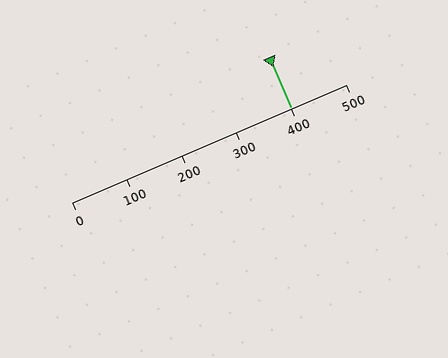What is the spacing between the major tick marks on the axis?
The major ticks are spaced 100 apart.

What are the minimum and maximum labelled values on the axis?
The axis runs from 0 to 500.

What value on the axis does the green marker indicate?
The marker indicates approximately 400.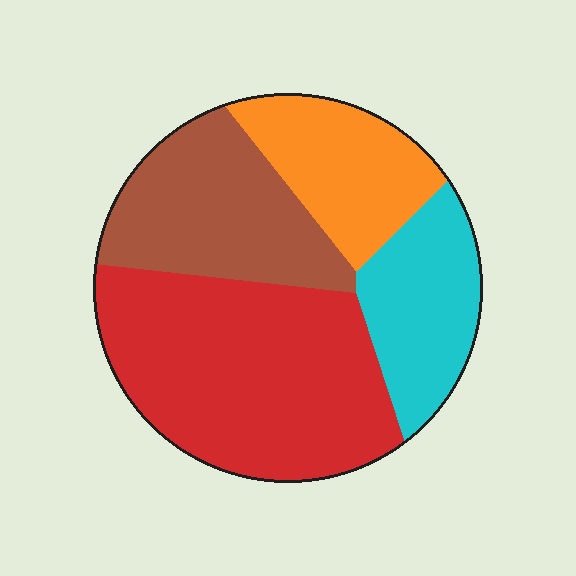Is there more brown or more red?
Red.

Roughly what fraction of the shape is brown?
Brown takes up about one quarter (1/4) of the shape.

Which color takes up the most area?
Red, at roughly 40%.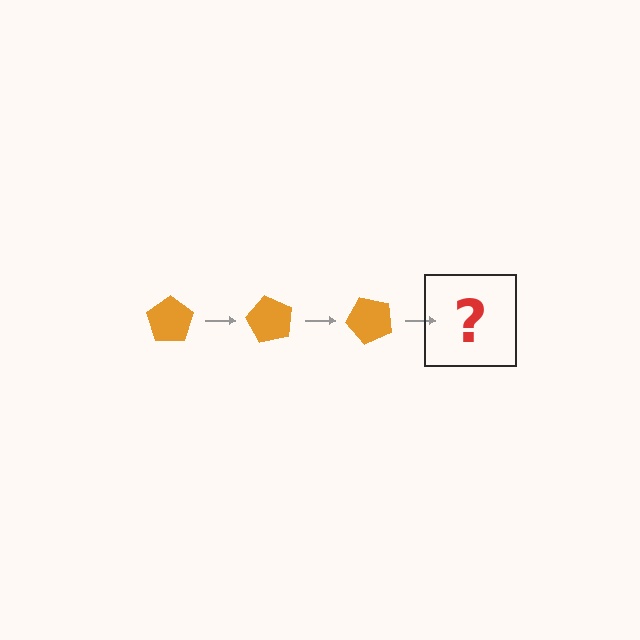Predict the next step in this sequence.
The next step is an orange pentagon rotated 180 degrees.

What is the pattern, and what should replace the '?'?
The pattern is that the pentagon rotates 60 degrees each step. The '?' should be an orange pentagon rotated 180 degrees.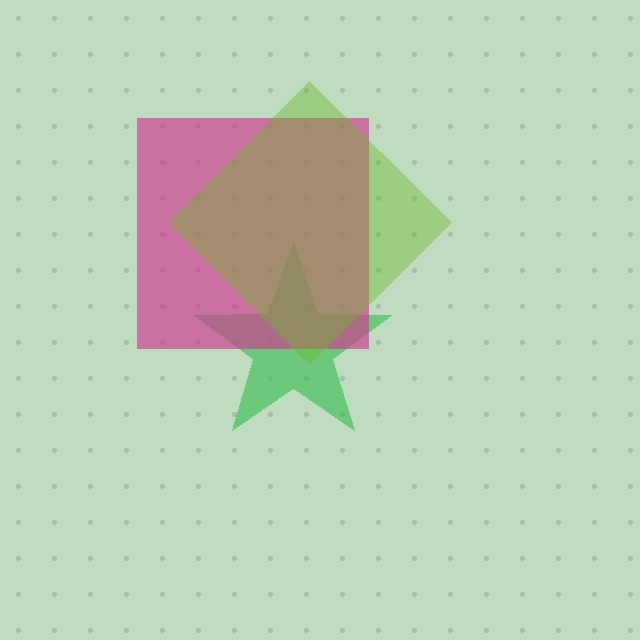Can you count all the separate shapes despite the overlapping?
Yes, there are 3 separate shapes.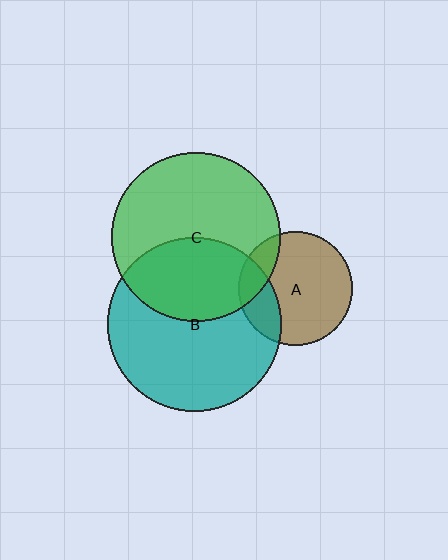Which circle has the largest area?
Circle B (teal).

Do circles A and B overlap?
Yes.